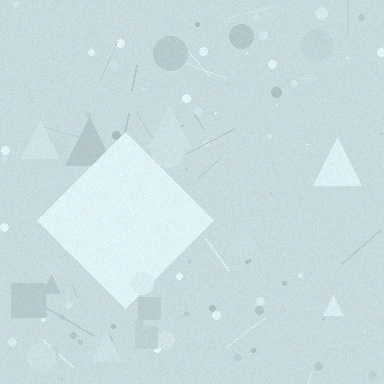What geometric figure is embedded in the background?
A diamond is embedded in the background.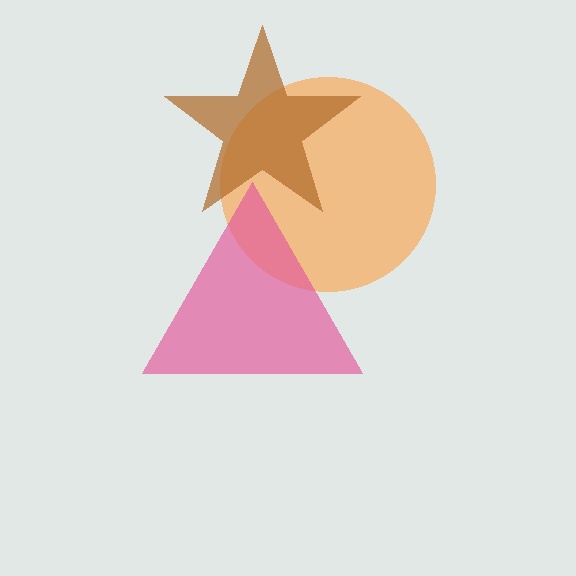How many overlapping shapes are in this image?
There are 3 overlapping shapes in the image.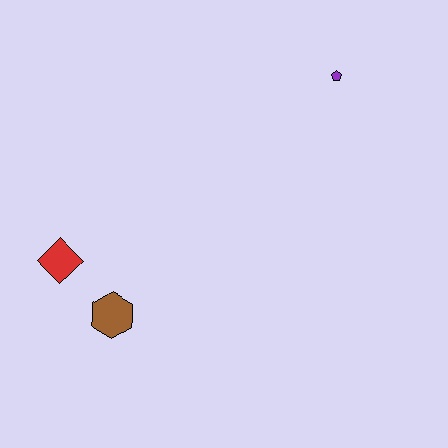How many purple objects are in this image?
There is 1 purple object.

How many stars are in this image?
There are no stars.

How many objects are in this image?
There are 3 objects.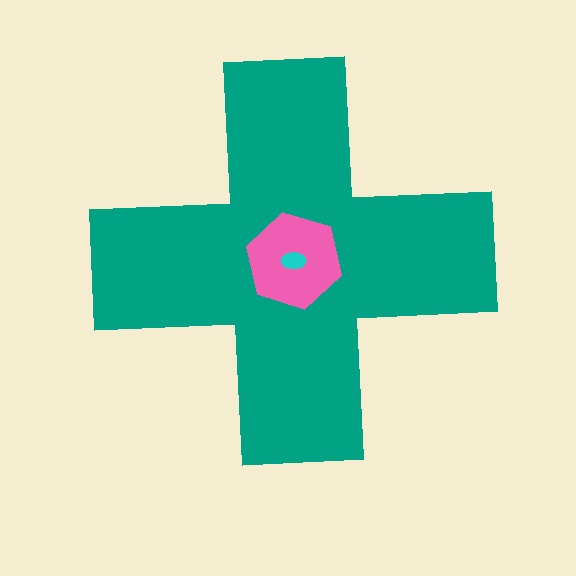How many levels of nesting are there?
3.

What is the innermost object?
The cyan ellipse.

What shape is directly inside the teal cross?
The pink hexagon.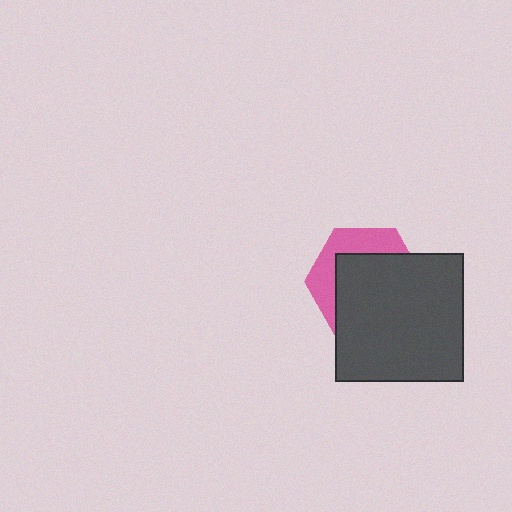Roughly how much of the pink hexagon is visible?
A small part of it is visible (roughly 35%).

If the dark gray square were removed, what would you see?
You would see the complete pink hexagon.